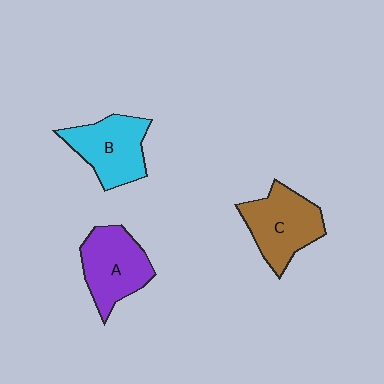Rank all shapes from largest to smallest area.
From largest to smallest: C (brown), A (purple), B (cyan).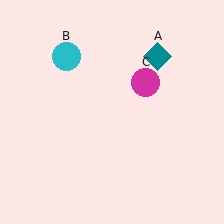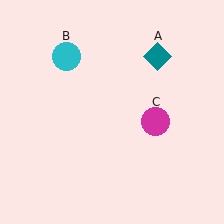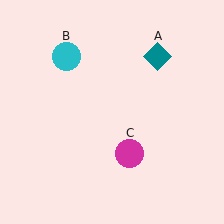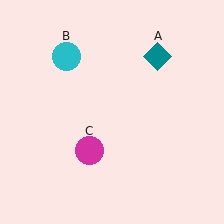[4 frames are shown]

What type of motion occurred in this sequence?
The magenta circle (object C) rotated clockwise around the center of the scene.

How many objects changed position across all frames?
1 object changed position: magenta circle (object C).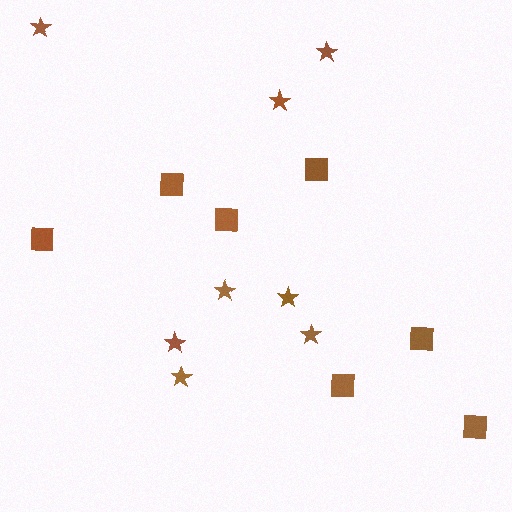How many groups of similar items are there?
There are 2 groups: one group of squares (7) and one group of stars (8).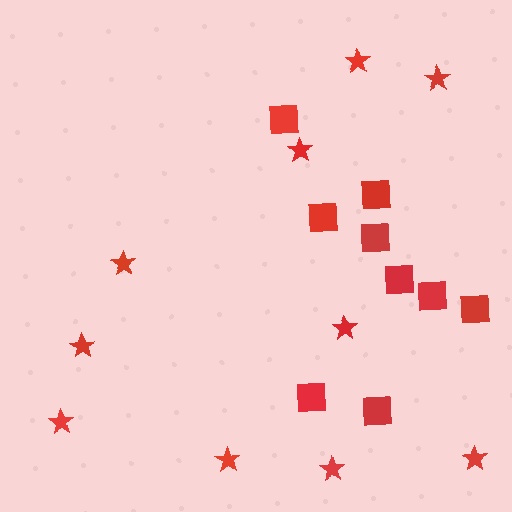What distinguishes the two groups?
There are 2 groups: one group of squares (9) and one group of stars (10).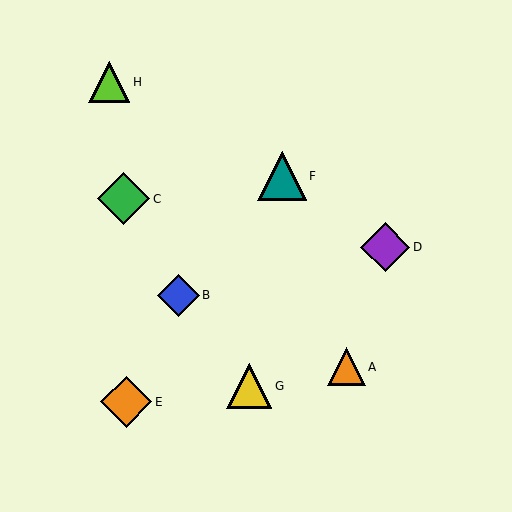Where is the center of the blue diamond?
The center of the blue diamond is at (178, 295).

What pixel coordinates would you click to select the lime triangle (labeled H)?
Click at (109, 82) to select the lime triangle H.